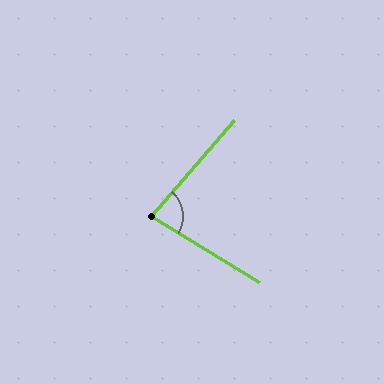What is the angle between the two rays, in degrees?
Approximately 80 degrees.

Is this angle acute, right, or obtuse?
It is acute.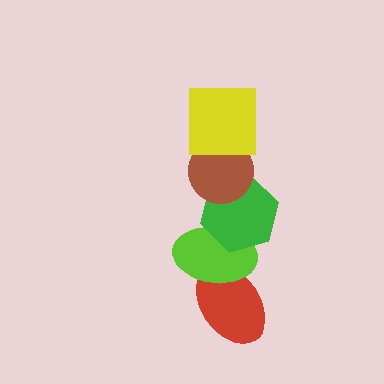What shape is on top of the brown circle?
The yellow square is on top of the brown circle.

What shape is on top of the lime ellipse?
The green hexagon is on top of the lime ellipse.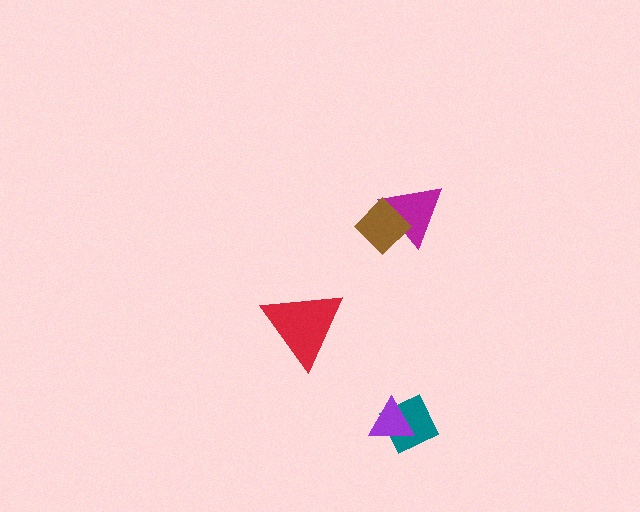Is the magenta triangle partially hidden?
Yes, it is partially covered by another shape.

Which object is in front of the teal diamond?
The purple triangle is in front of the teal diamond.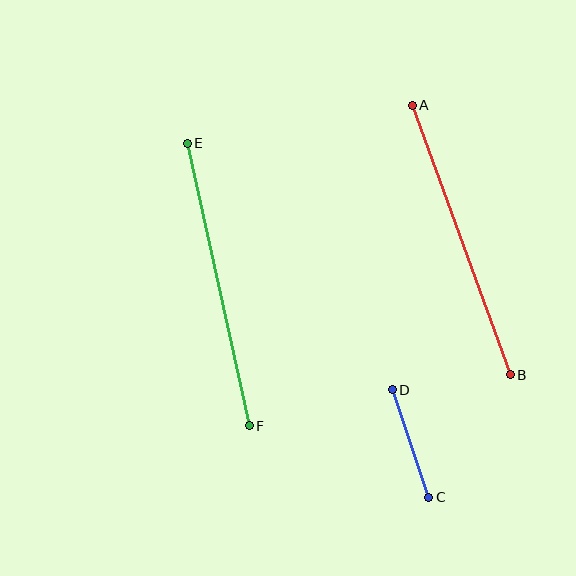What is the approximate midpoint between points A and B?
The midpoint is at approximately (461, 240) pixels.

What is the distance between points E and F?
The distance is approximately 289 pixels.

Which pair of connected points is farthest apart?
Points E and F are farthest apart.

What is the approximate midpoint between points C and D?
The midpoint is at approximately (411, 443) pixels.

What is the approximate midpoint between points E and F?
The midpoint is at approximately (218, 284) pixels.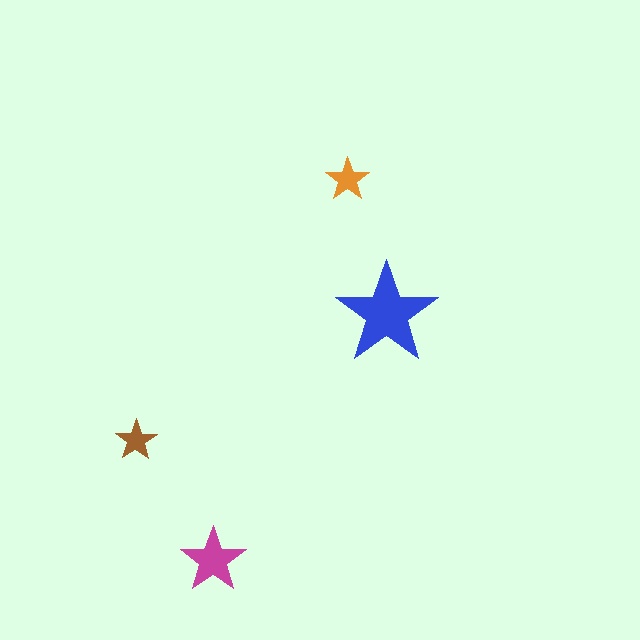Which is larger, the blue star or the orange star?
The blue one.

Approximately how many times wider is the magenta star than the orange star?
About 1.5 times wider.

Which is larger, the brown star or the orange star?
The orange one.